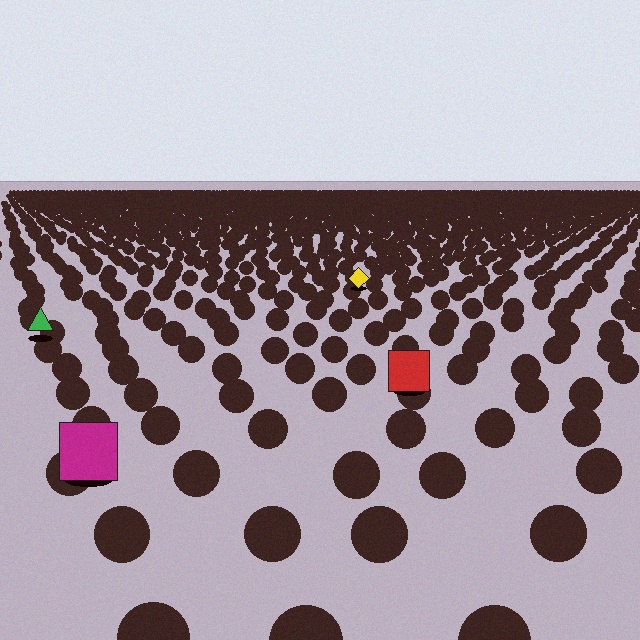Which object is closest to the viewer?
The magenta square is closest. The texture marks near it are larger and more spread out.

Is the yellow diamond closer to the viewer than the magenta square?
No. The magenta square is closer — you can tell from the texture gradient: the ground texture is coarser near it.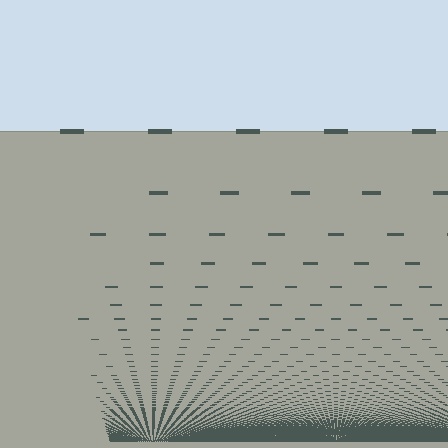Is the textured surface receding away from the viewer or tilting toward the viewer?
The surface appears to tilt toward the viewer. Texture elements get larger and sparser toward the top.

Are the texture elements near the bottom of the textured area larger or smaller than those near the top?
Smaller. The gradient is inverted — elements near the bottom are smaller and denser.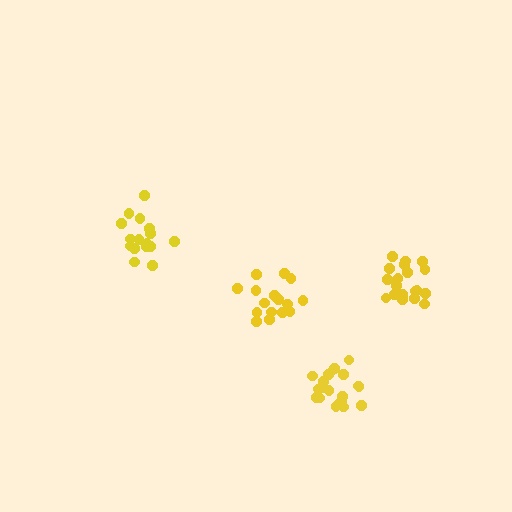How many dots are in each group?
Group 1: 20 dots, Group 2: 17 dots, Group 3: 17 dots, Group 4: 19 dots (73 total).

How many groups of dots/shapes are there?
There are 4 groups.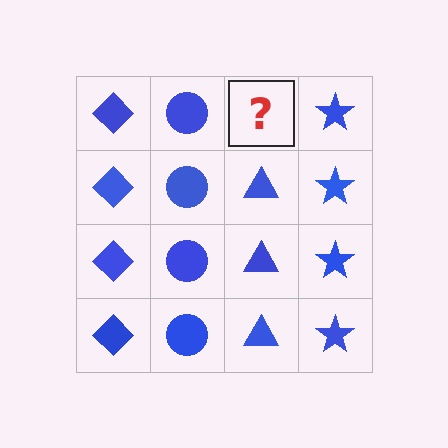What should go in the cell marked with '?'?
The missing cell should contain a blue triangle.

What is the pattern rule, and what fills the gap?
The rule is that each column has a consistent shape. The gap should be filled with a blue triangle.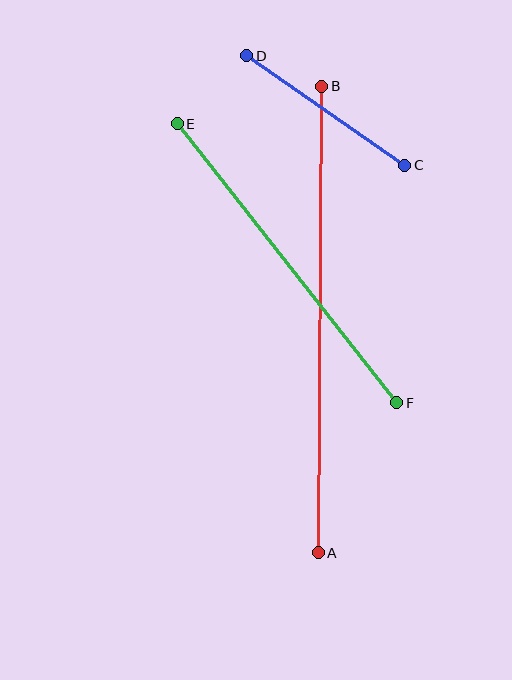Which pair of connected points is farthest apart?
Points A and B are farthest apart.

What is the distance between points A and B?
The distance is approximately 467 pixels.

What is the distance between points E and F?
The distance is approximately 355 pixels.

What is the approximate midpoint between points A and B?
The midpoint is at approximately (320, 319) pixels.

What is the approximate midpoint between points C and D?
The midpoint is at approximately (326, 110) pixels.